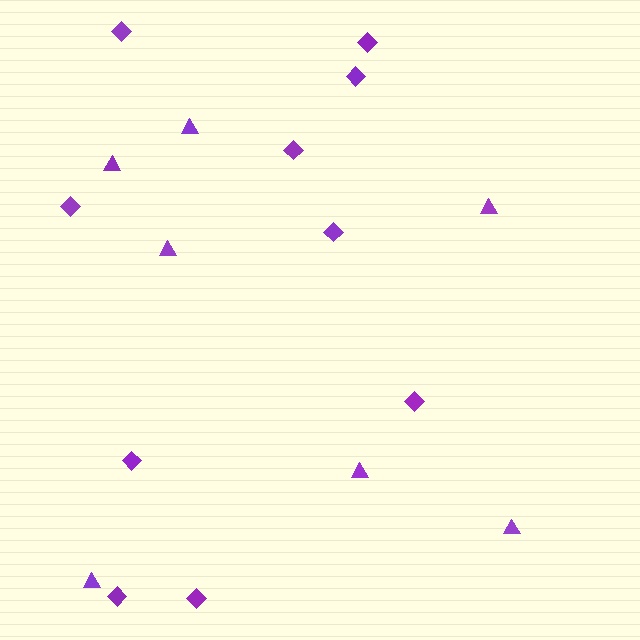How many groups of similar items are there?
There are 2 groups: one group of triangles (7) and one group of diamonds (10).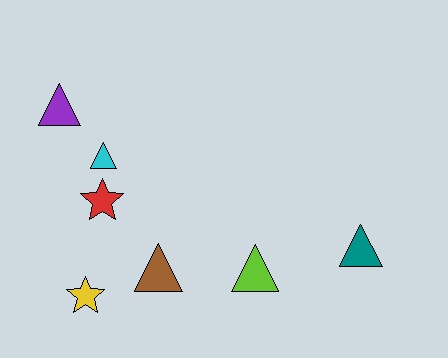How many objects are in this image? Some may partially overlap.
There are 7 objects.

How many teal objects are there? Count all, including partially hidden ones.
There is 1 teal object.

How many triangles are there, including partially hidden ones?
There are 5 triangles.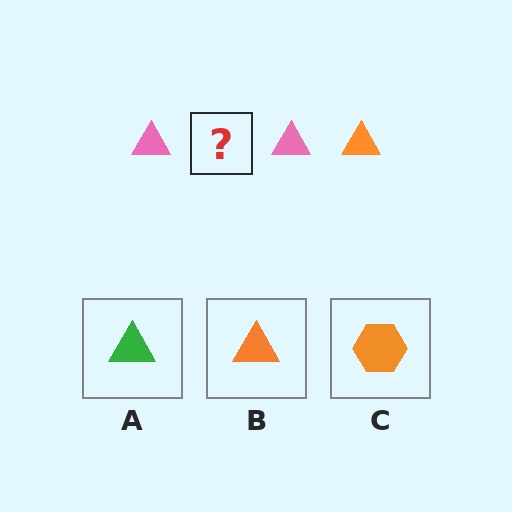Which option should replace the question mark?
Option B.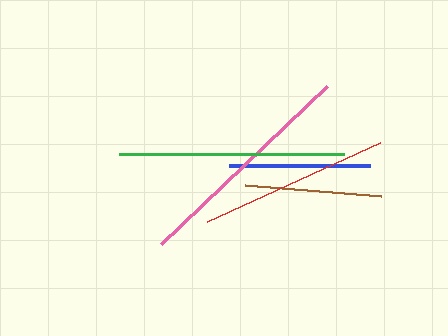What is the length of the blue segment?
The blue segment is approximately 141 pixels long.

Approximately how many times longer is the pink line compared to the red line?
The pink line is approximately 1.2 times the length of the red line.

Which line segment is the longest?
The pink line is the longest at approximately 229 pixels.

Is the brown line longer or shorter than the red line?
The red line is longer than the brown line.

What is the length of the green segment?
The green segment is approximately 225 pixels long.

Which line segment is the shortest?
The brown line is the shortest at approximately 136 pixels.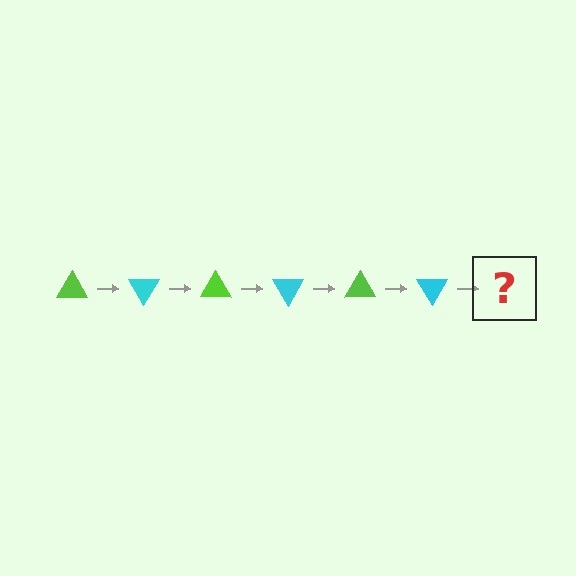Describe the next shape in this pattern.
It should be a lime triangle, rotated 360 degrees from the start.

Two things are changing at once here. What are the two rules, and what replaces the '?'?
The two rules are that it rotates 60 degrees each step and the color cycles through lime and cyan. The '?' should be a lime triangle, rotated 360 degrees from the start.